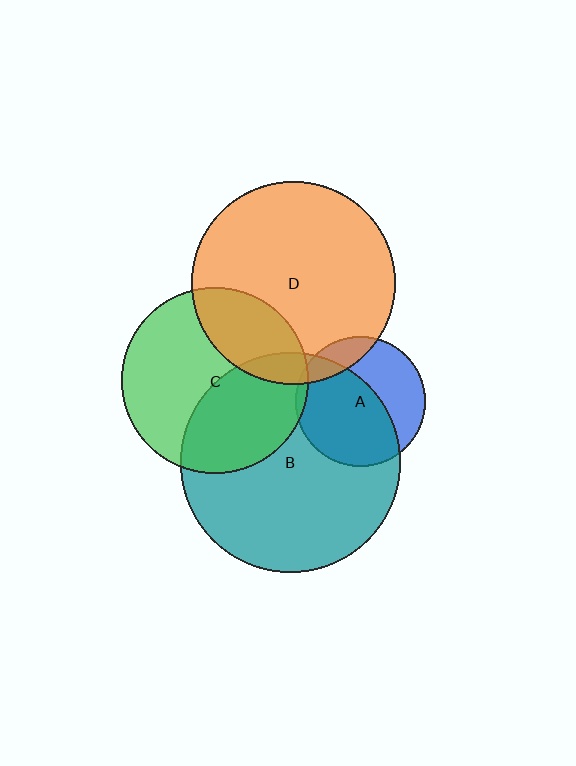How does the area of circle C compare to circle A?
Approximately 2.1 times.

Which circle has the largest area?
Circle B (teal).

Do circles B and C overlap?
Yes.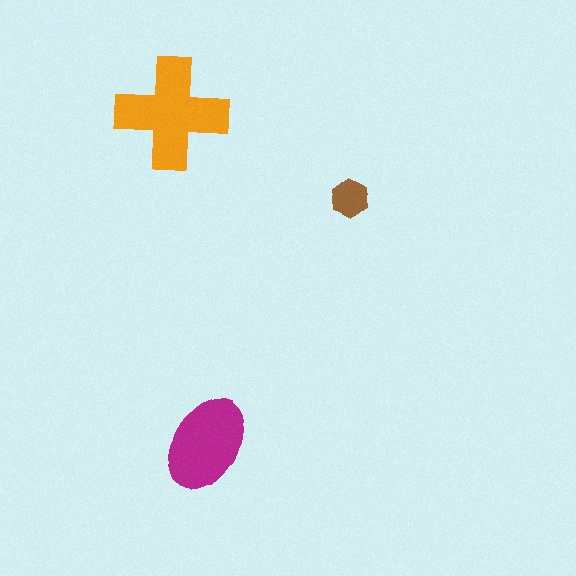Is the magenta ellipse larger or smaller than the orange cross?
Smaller.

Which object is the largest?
The orange cross.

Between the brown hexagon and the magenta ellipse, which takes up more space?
The magenta ellipse.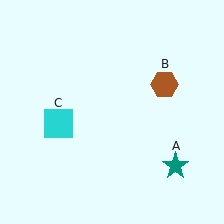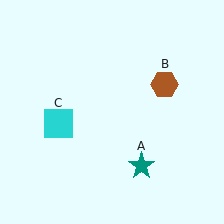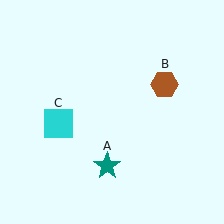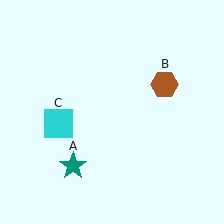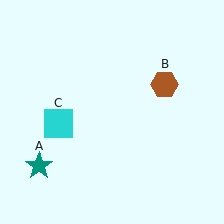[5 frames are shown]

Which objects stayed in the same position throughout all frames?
Brown hexagon (object B) and cyan square (object C) remained stationary.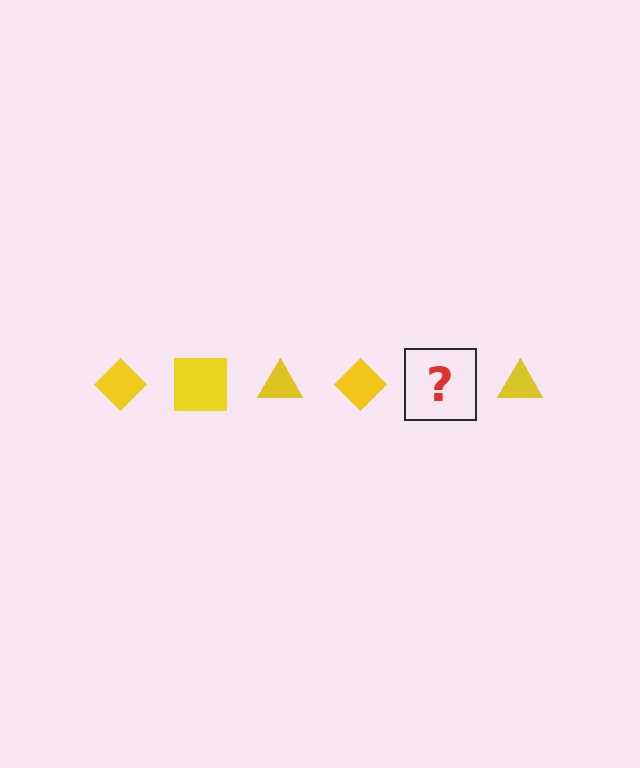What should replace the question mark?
The question mark should be replaced with a yellow square.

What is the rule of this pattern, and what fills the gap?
The rule is that the pattern cycles through diamond, square, triangle shapes in yellow. The gap should be filled with a yellow square.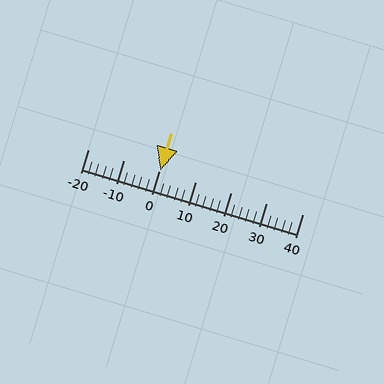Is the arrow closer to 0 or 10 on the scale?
The arrow is closer to 0.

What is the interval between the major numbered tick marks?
The major tick marks are spaced 10 units apart.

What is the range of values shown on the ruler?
The ruler shows values from -20 to 40.